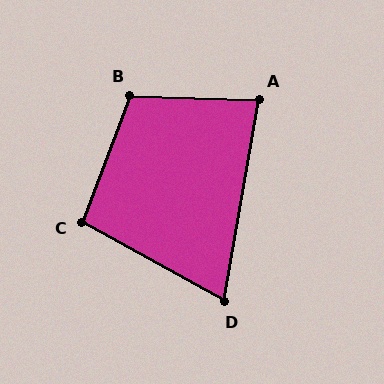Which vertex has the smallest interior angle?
D, at approximately 71 degrees.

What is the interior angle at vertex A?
Approximately 82 degrees (acute).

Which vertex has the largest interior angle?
B, at approximately 109 degrees.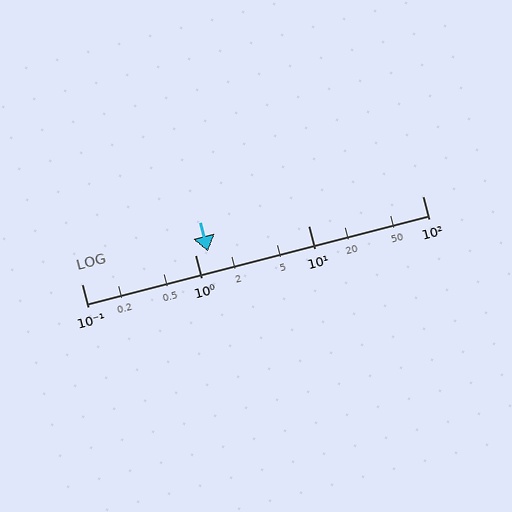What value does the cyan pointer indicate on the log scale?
The pointer indicates approximately 1.3.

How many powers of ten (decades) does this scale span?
The scale spans 3 decades, from 0.1 to 100.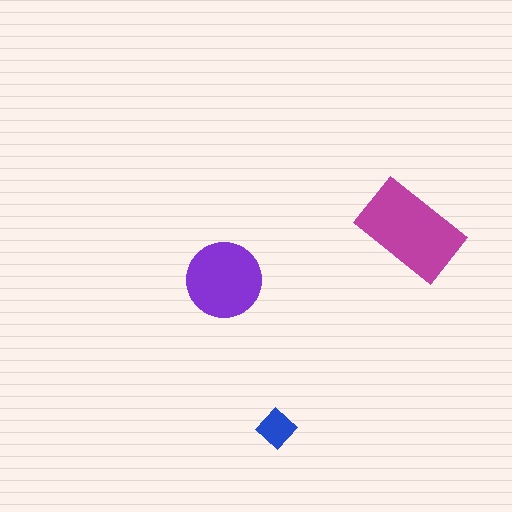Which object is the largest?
The magenta rectangle.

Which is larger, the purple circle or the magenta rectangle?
The magenta rectangle.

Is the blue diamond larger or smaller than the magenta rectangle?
Smaller.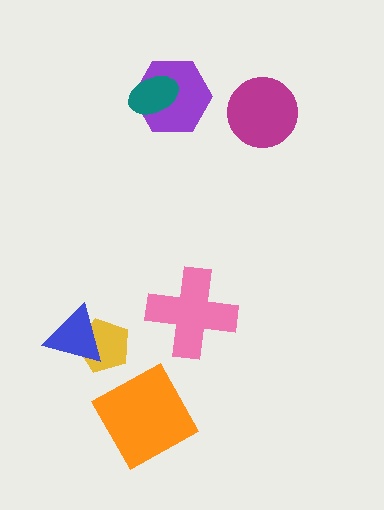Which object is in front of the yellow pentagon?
The blue triangle is in front of the yellow pentagon.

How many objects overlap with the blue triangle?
1 object overlaps with the blue triangle.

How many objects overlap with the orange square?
0 objects overlap with the orange square.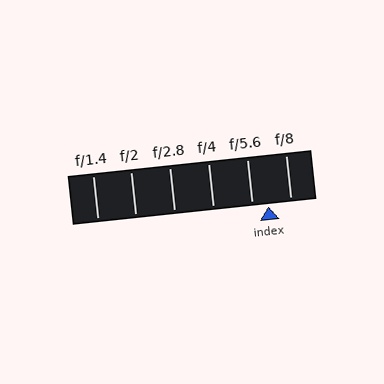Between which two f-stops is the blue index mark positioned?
The index mark is between f/5.6 and f/8.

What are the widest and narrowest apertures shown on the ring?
The widest aperture shown is f/1.4 and the narrowest is f/8.